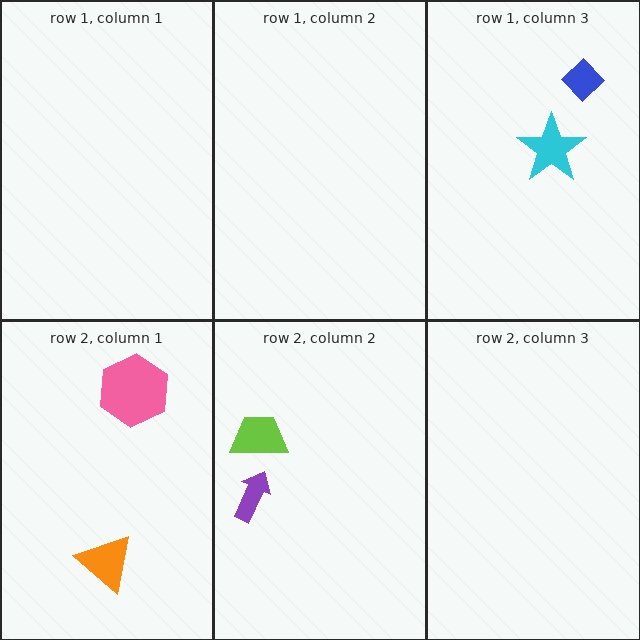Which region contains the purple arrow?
The row 2, column 2 region.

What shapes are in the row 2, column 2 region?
The lime trapezoid, the purple arrow.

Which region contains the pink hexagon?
The row 2, column 1 region.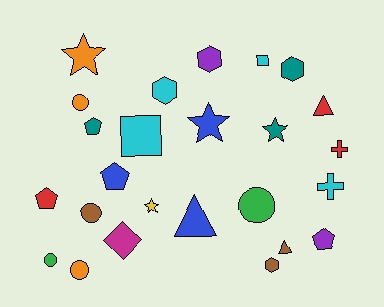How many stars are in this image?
There are 4 stars.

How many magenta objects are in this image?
There is 1 magenta object.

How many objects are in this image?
There are 25 objects.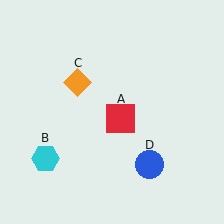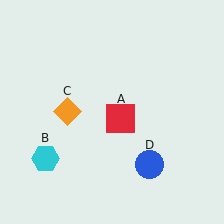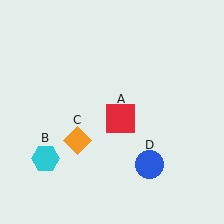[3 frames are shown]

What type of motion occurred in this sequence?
The orange diamond (object C) rotated counterclockwise around the center of the scene.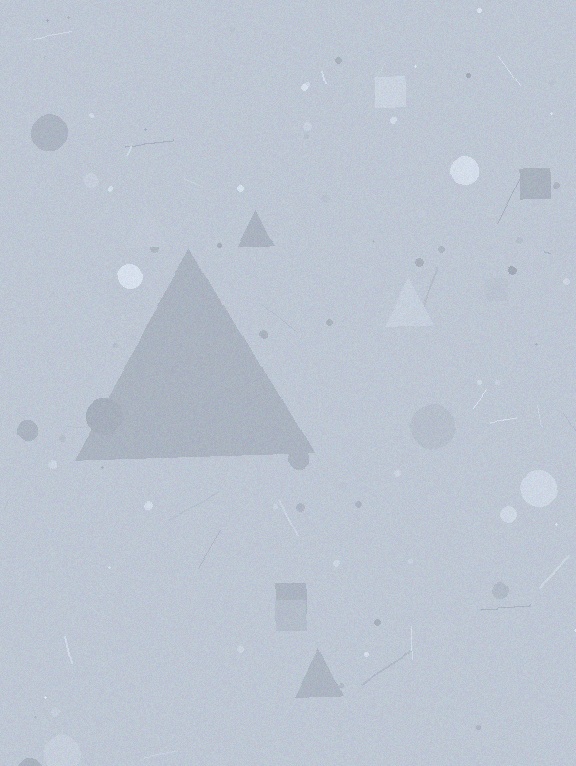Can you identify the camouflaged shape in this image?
The camouflaged shape is a triangle.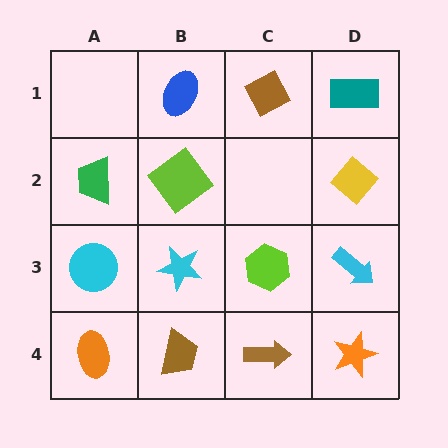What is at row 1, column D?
A teal rectangle.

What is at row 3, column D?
A cyan arrow.